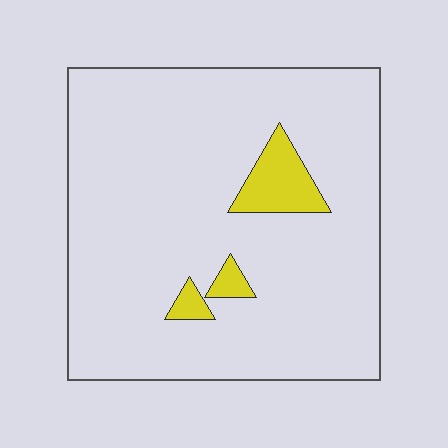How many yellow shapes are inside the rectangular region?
3.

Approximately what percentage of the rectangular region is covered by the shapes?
Approximately 5%.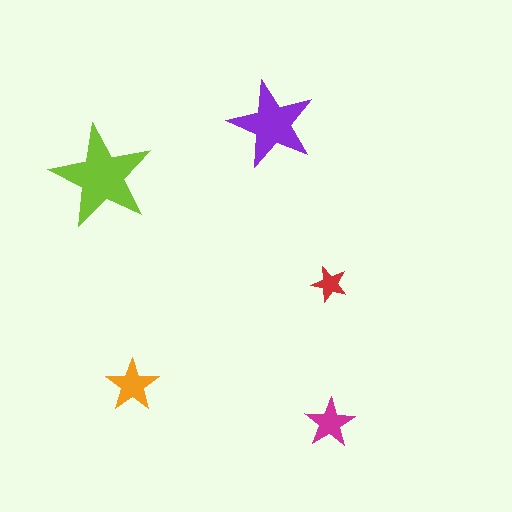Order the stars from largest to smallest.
the lime one, the purple one, the orange one, the magenta one, the red one.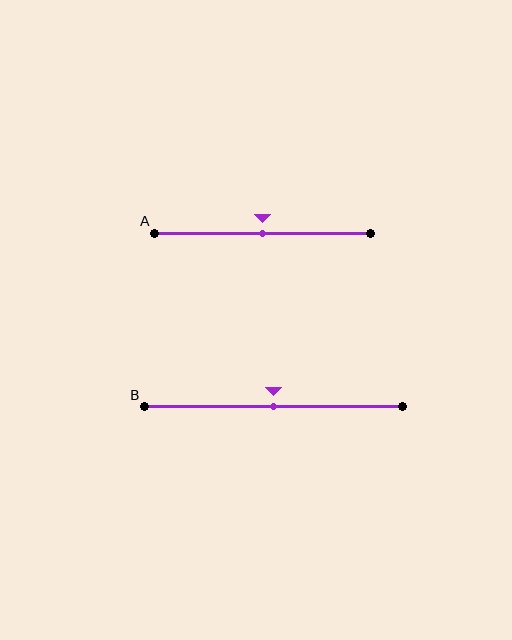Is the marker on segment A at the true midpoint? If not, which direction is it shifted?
Yes, the marker on segment A is at the true midpoint.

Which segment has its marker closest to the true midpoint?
Segment A has its marker closest to the true midpoint.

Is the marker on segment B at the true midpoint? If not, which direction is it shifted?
Yes, the marker on segment B is at the true midpoint.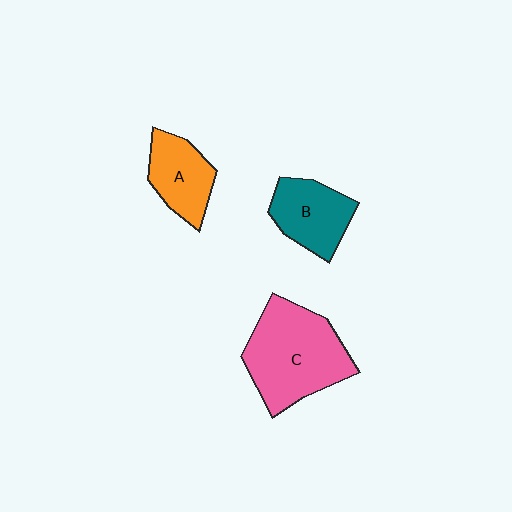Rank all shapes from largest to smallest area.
From largest to smallest: C (pink), B (teal), A (orange).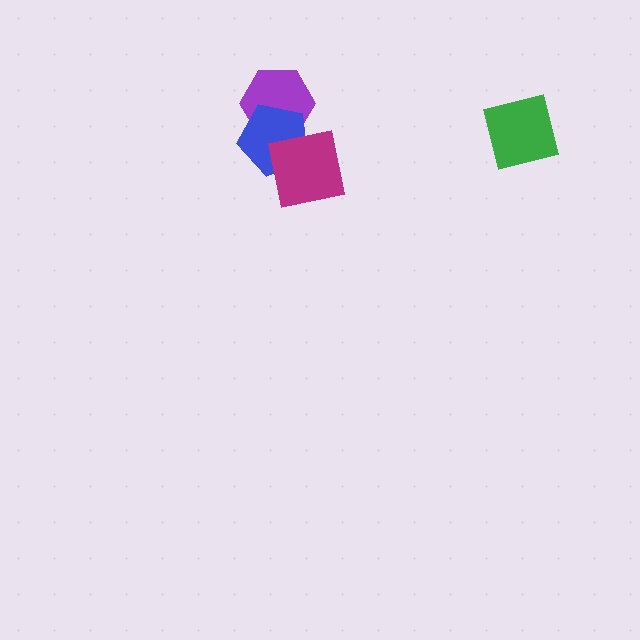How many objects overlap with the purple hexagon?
2 objects overlap with the purple hexagon.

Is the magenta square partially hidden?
No, no other shape covers it.